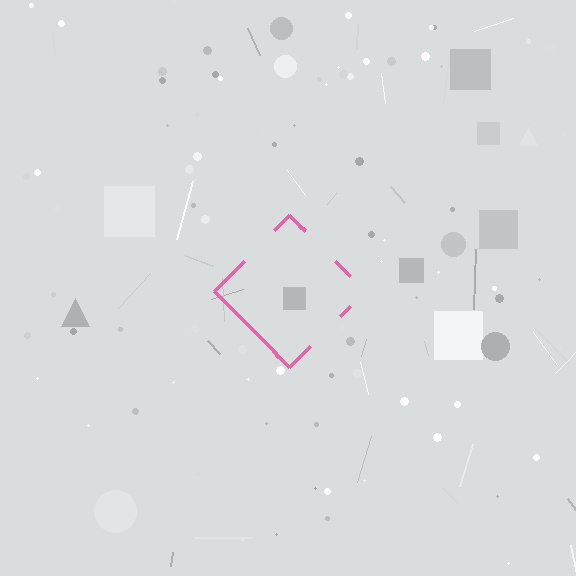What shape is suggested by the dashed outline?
The dashed outline suggests a diamond.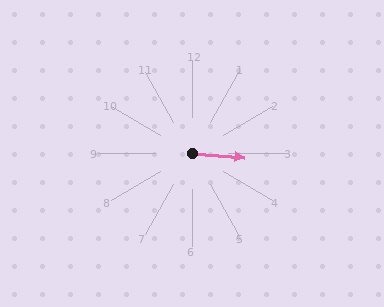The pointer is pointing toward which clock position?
Roughly 3 o'clock.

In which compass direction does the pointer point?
East.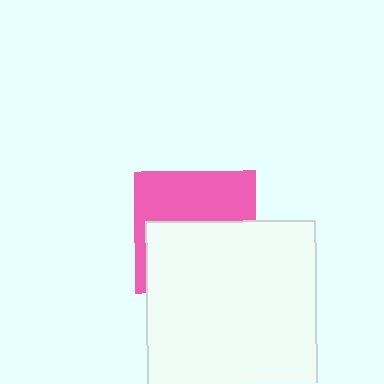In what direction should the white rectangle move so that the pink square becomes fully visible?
The white rectangle should move down. That is the shortest direction to clear the overlap and leave the pink square fully visible.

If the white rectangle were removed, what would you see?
You would see the complete pink square.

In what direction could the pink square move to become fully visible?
The pink square could move up. That would shift it out from behind the white rectangle entirely.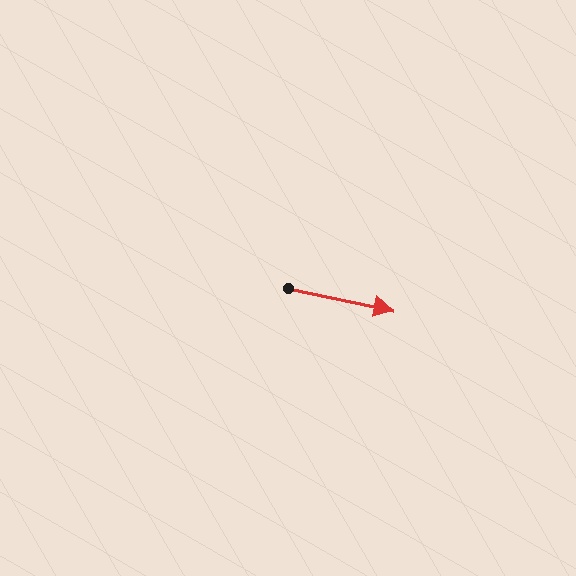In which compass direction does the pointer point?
East.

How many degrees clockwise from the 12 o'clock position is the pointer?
Approximately 102 degrees.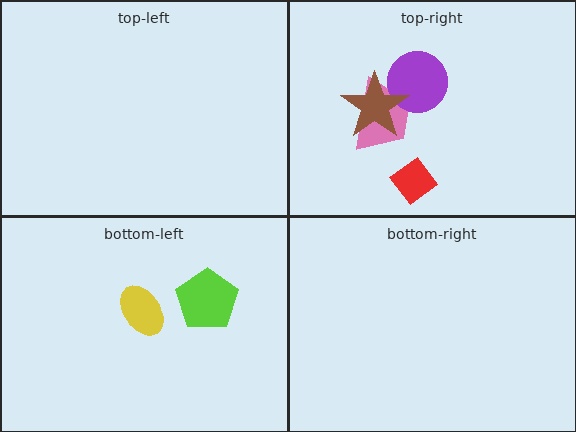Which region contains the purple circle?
The top-right region.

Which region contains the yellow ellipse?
The bottom-left region.